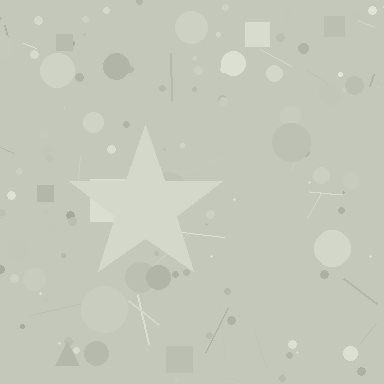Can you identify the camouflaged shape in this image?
The camouflaged shape is a star.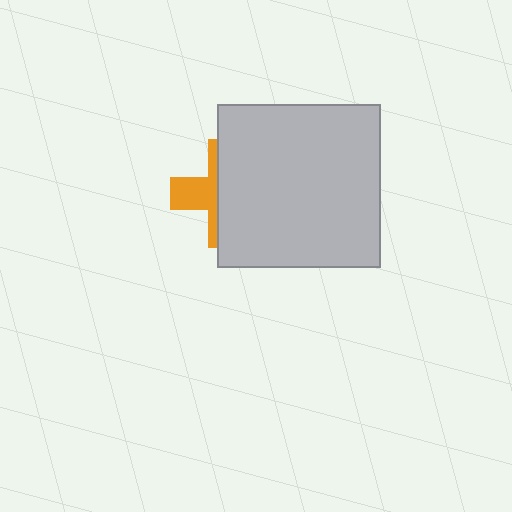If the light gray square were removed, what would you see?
You would see the complete orange cross.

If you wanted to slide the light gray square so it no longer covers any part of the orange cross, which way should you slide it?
Slide it right — that is the most direct way to separate the two shapes.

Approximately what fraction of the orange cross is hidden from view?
Roughly 62% of the orange cross is hidden behind the light gray square.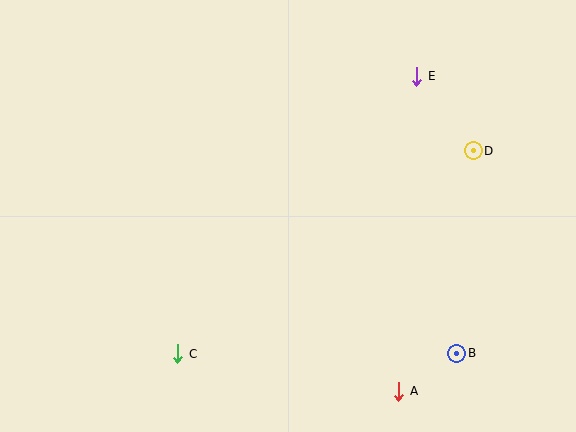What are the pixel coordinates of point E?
Point E is at (417, 76).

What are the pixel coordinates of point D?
Point D is at (473, 151).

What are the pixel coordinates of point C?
Point C is at (178, 354).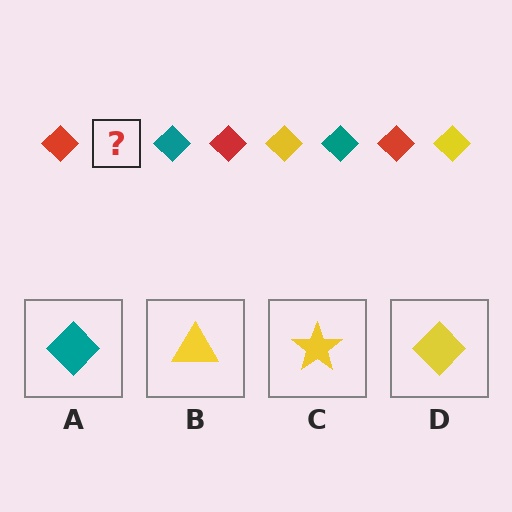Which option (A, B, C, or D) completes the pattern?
D.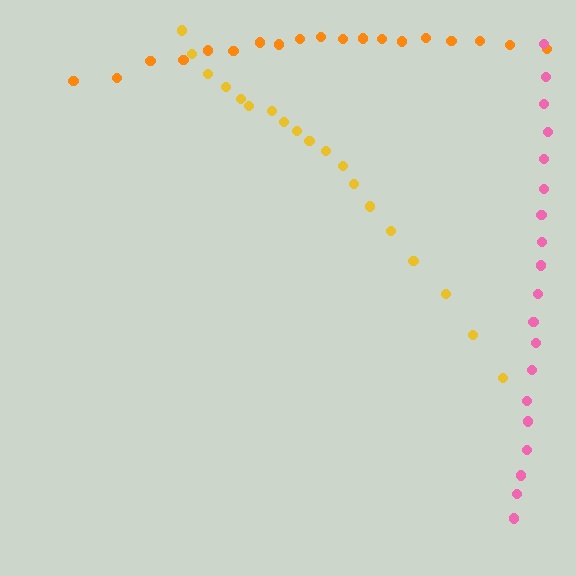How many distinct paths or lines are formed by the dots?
There are 3 distinct paths.